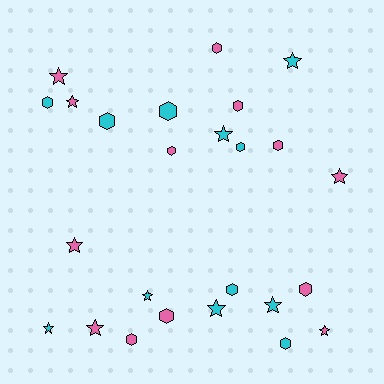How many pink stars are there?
There are 6 pink stars.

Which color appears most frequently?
Pink, with 13 objects.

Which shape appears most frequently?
Hexagon, with 13 objects.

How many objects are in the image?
There are 25 objects.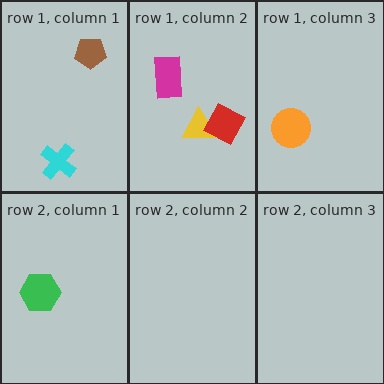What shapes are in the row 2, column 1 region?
The green hexagon.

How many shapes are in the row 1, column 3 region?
1.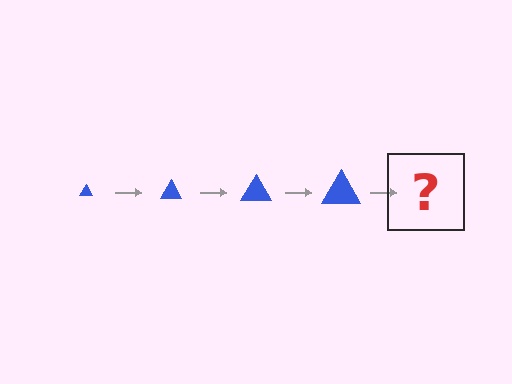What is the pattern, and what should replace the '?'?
The pattern is that the triangle gets progressively larger each step. The '?' should be a blue triangle, larger than the previous one.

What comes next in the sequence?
The next element should be a blue triangle, larger than the previous one.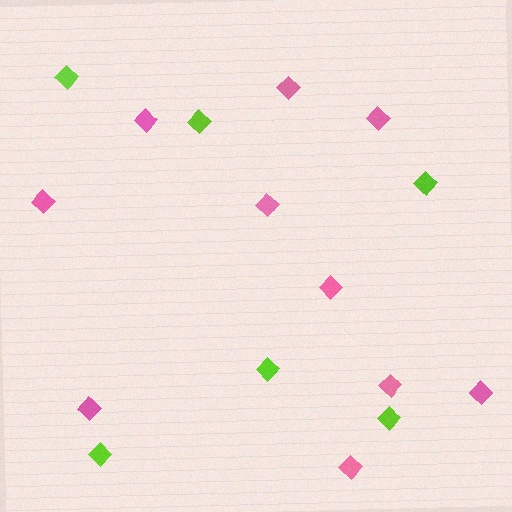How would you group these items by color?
There are 2 groups: one group of pink diamonds (10) and one group of lime diamonds (6).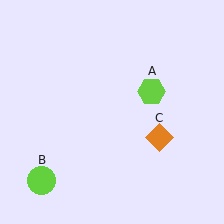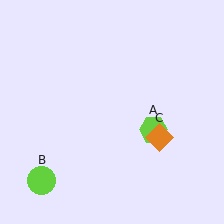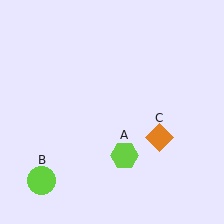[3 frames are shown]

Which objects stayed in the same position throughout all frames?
Lime circle (object B) and orange diamond (object C) remained stationary.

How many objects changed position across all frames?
1 object changed position: lime hexagon (object A).